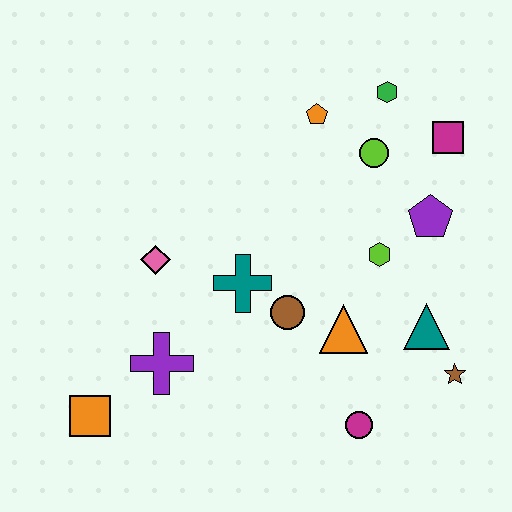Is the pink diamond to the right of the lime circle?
No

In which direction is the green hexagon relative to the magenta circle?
The green hexagon is above the magenta circle.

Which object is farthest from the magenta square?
The orange square is farthest from the magenta square.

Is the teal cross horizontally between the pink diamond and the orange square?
No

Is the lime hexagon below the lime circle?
Yes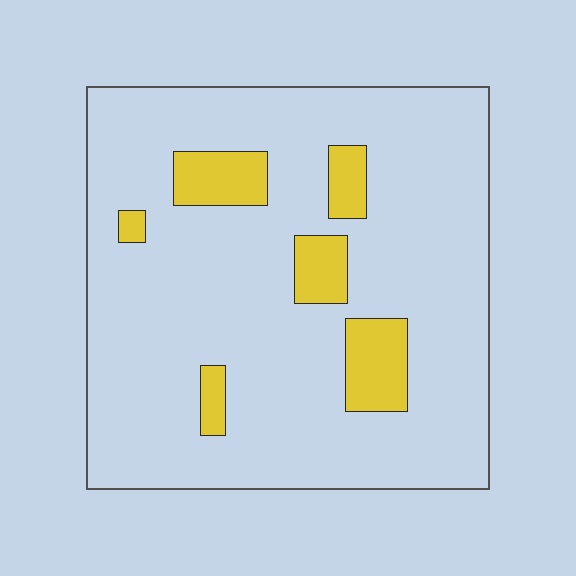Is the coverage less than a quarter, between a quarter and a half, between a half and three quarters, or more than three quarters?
Less than a quarter.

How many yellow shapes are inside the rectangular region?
6.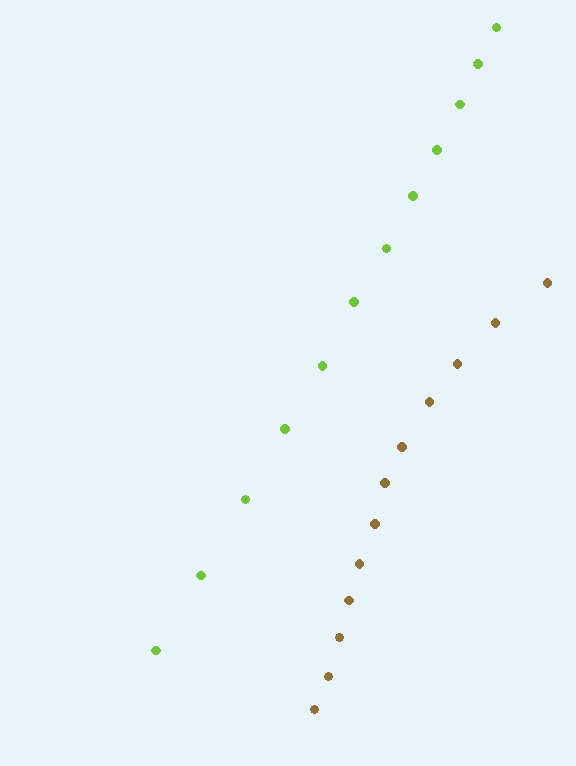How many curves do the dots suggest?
There are 2 distinct paths.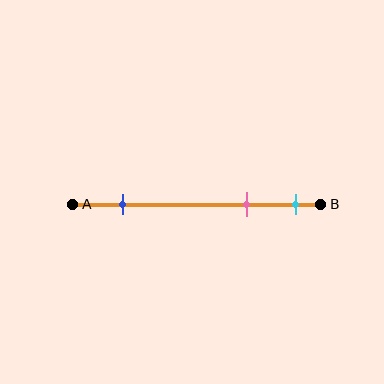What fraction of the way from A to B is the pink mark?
The pink mark is approximately 70% (0.7) of the way from A to B.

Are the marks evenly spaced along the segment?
No, the marks are not evenly spaced.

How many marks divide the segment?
There are 3 marks dividing the segment.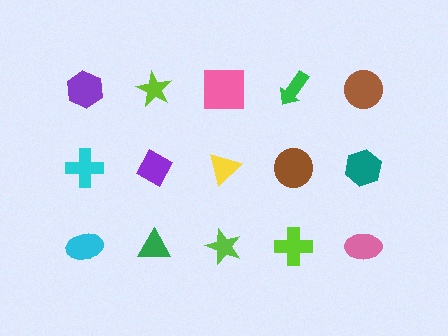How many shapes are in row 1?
5 shapes.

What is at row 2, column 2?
A purple diamond.